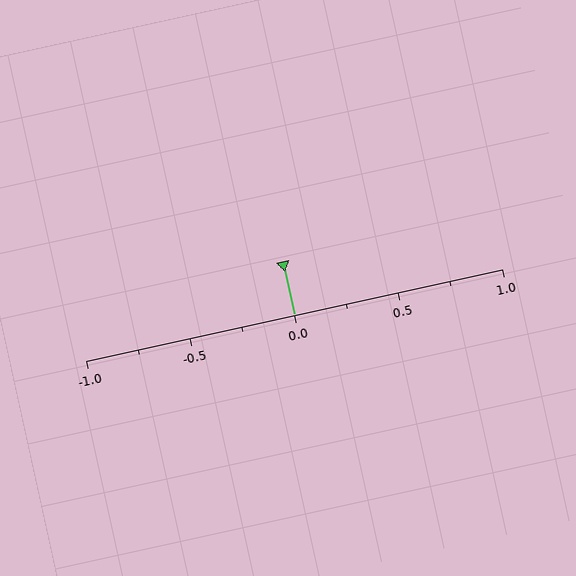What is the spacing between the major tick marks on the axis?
The major ticks are spaced 0.5 apart.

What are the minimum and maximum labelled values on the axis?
The axis runs from -1.0 to 1.0.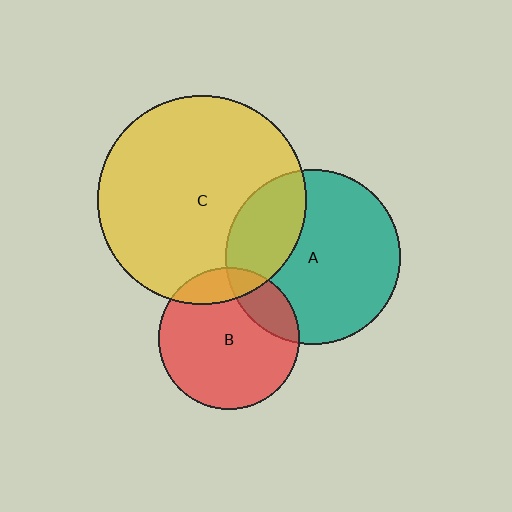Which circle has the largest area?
Circle C (yellow).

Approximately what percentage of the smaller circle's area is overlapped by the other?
Approximately 20%.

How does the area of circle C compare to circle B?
Approximately 2.2 times.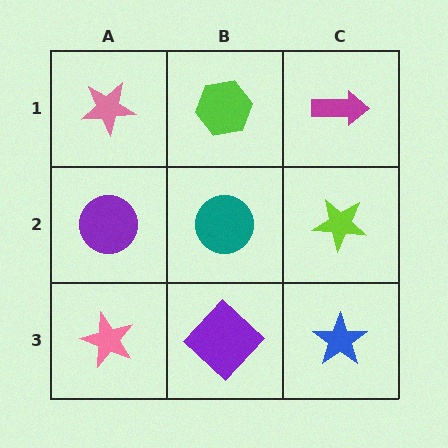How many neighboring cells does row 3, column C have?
2.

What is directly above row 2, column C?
A magenta arrow.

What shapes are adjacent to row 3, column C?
A lime star (row 2, column C), a purple diamond (row 3, column B).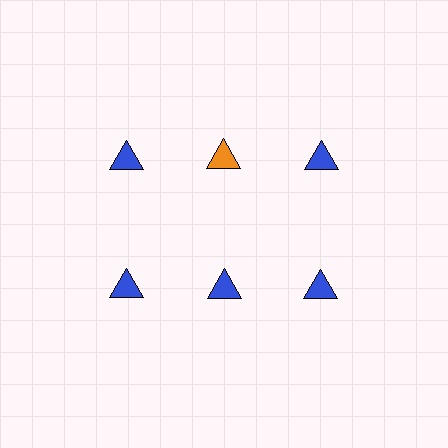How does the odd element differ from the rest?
It has a different color: orange instead of blue.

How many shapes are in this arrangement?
There are 6 shapes arranged in a grid pattern.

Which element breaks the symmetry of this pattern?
The orange triangle in the top row, second from left column breaks the symmetry. All other shapes are blue triangles.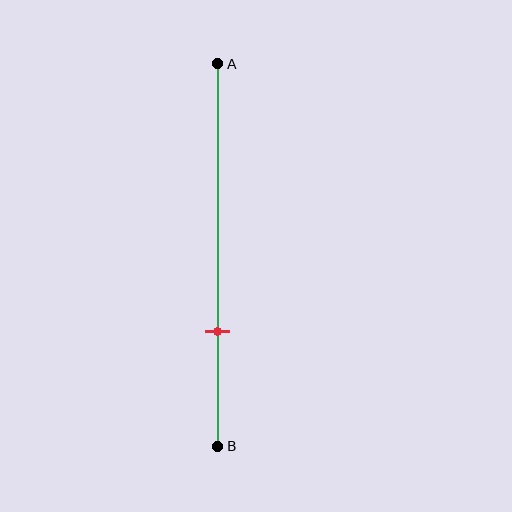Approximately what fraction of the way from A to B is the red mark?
The red mark is approximately 70% of the way from A to B.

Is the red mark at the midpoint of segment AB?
No, the mark is at about 70% from A, not at the 50% midpoint.